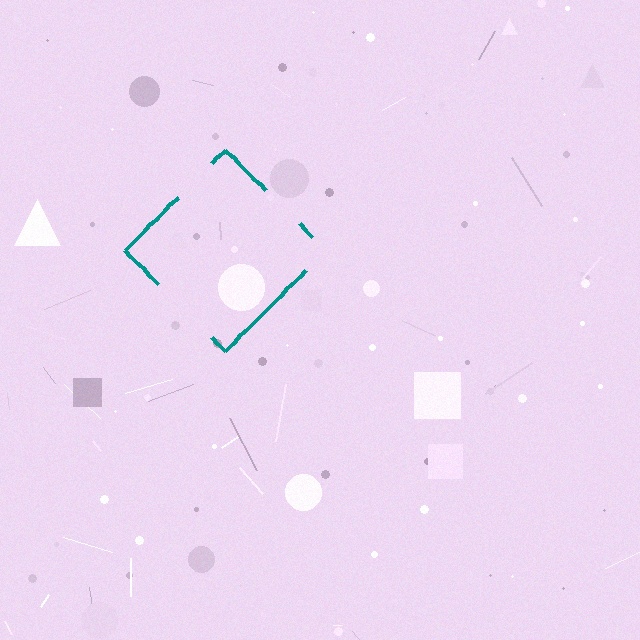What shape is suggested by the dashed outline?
The dashed outline suggests a diamond.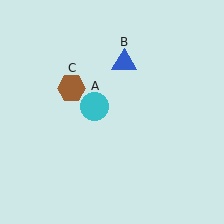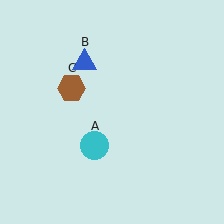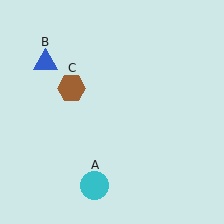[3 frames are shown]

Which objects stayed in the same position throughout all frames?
Brown hexagon (object C) remained stationary.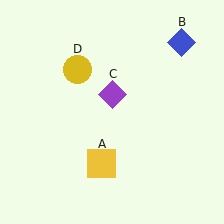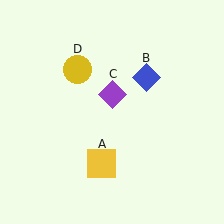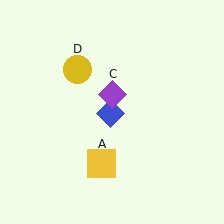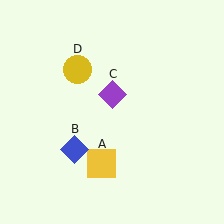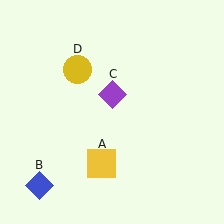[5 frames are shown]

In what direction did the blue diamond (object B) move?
The blue diamond (object B) moved down and to the left.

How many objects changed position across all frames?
1 object changed position: blue diamond (object B).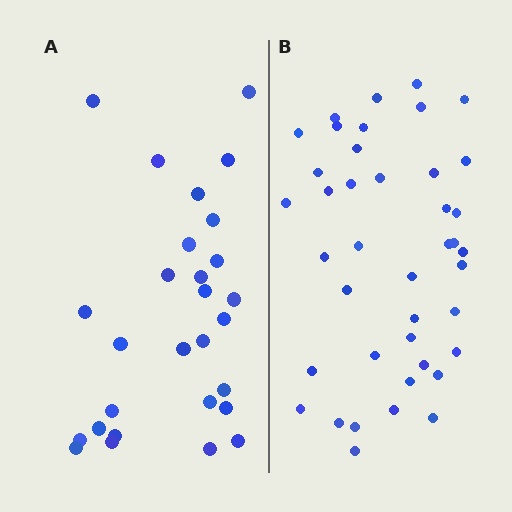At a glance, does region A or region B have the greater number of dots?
Region B (the right region) has more dots.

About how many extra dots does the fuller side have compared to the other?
Region B has approximately 15 more dots than region A.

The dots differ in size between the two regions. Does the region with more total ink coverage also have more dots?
No. Region A has more total ink coverage because its dots are larger, but region B actually contains more individual dots. Total area can be misleading — the number of items is what matters here.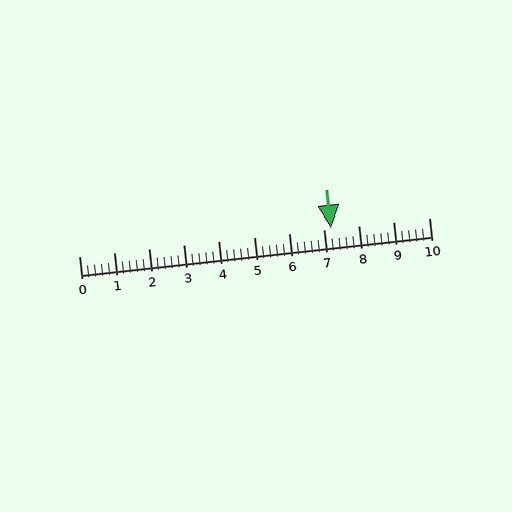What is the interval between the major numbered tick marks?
The major tick marks are spaced 1 units apart.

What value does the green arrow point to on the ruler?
The green arrow points to approximately 7.2.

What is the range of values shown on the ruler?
The ruler shows values from 0 to 10.